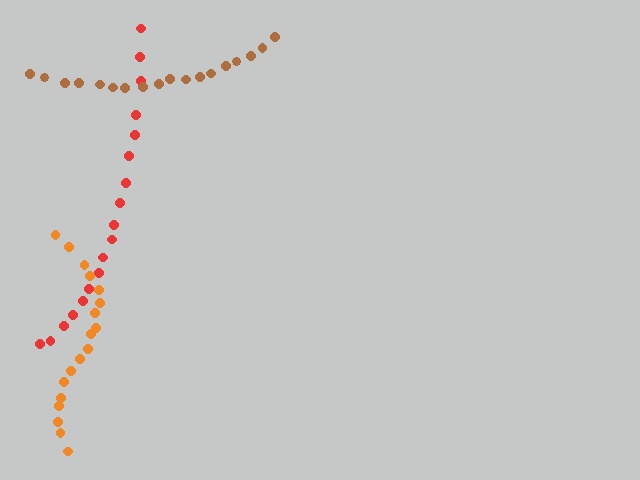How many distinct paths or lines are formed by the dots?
There are 3 distinct paths.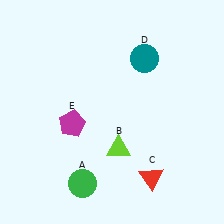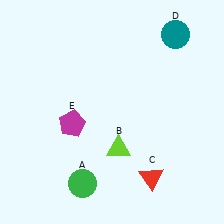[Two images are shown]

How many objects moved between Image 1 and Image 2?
1 object moved between the two images.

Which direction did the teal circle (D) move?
The teal circle (D) moved right.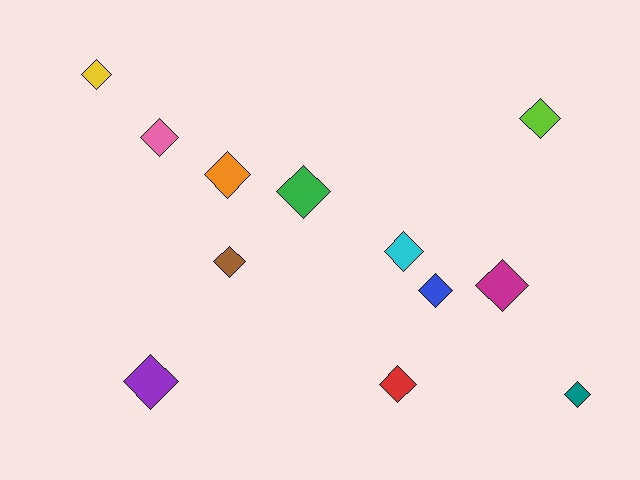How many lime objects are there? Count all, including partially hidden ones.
There is 1 lime object.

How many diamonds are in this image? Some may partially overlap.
There are 12 diamonds.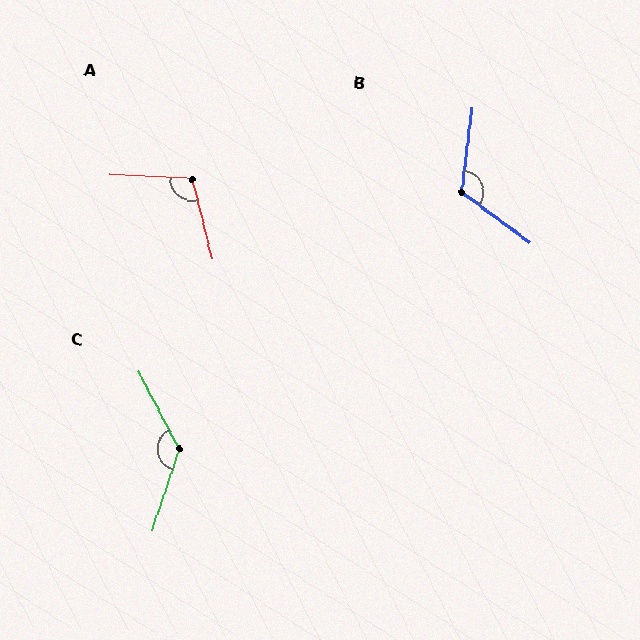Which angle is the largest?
C, at approximately 135 degrees.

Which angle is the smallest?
A, at approximately 106 degrees.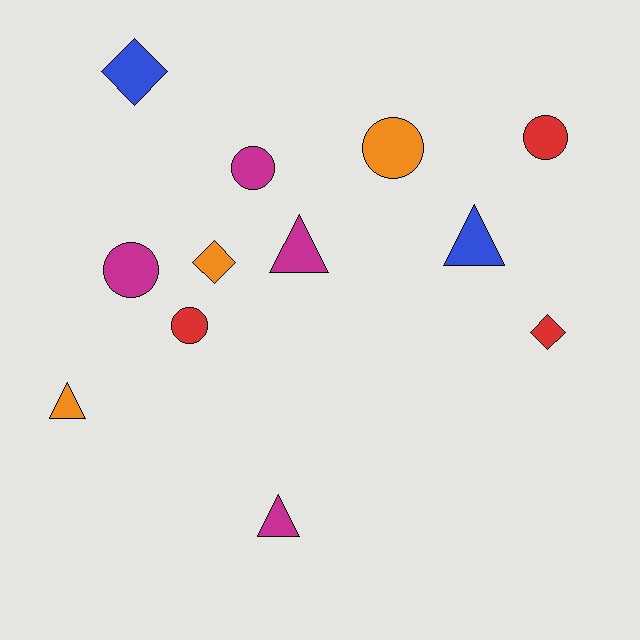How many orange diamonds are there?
There is 1 orange diamond.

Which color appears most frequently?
Magenta, with 4 objects.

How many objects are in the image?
There are 12 objects.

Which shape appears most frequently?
Circle, with 5 objects.